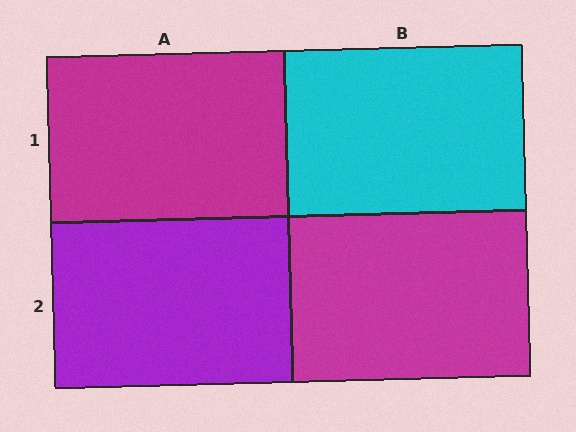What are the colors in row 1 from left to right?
Magenta, cyan.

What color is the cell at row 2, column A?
Purple.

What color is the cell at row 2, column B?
Magenta.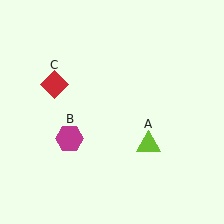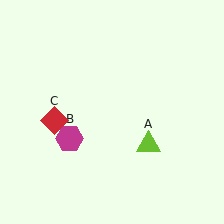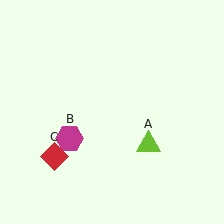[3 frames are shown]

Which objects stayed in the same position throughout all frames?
Lime triangle (object A) and magenta hexagon (object B) remained stationary.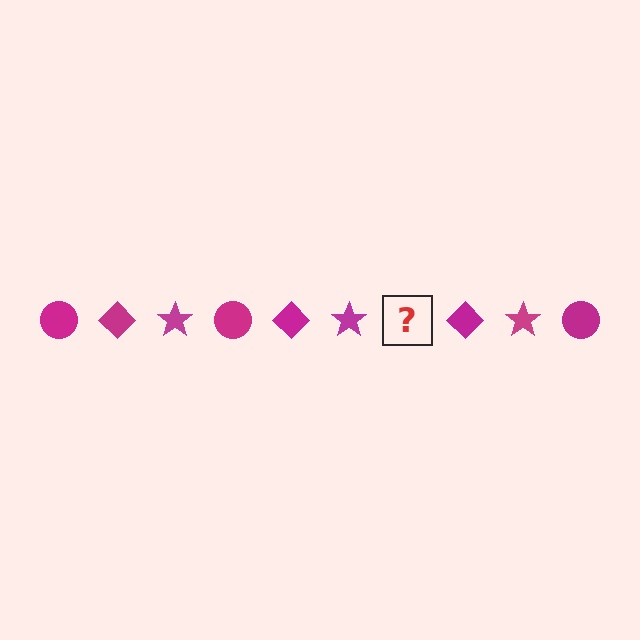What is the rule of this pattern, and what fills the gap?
The rule is that the pattern cycles through circle, diamond, star shapes in magenta. The gap should be filled with a magenta circle.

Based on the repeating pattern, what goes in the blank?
The blank should be a magenta circle.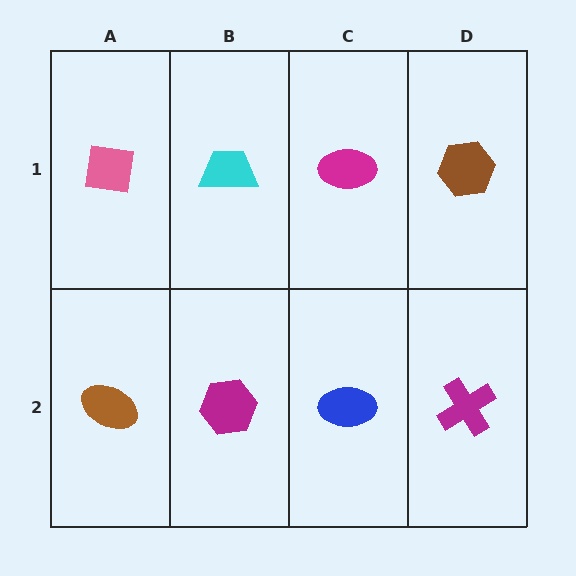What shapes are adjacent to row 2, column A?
A pink square (row 1, column A), a magenta hexagon (row 2, column B).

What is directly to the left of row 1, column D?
A magenta ellipse.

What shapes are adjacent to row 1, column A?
A brown ellipse (row 2, column A), a cyan trapezoid (row 1, column B).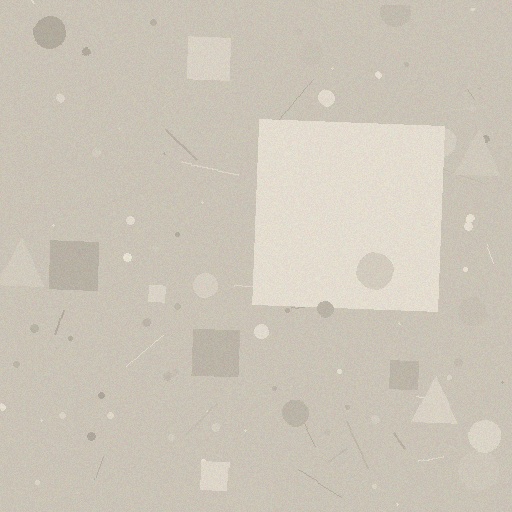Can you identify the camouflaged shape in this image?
The camouflaged shape is a square.